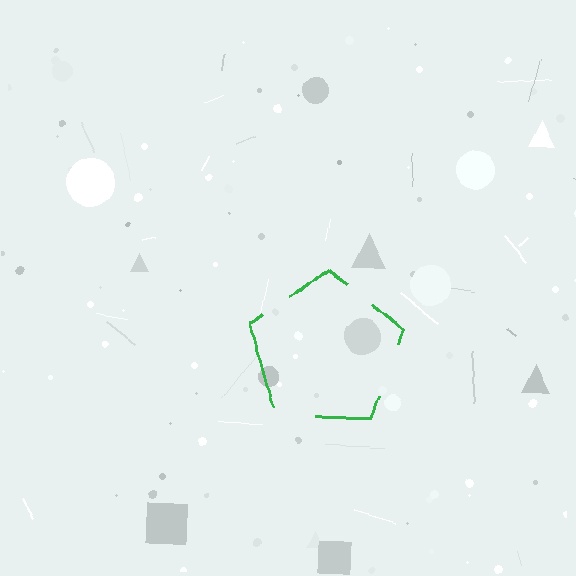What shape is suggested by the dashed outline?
The dashed outline suggests a pentagon.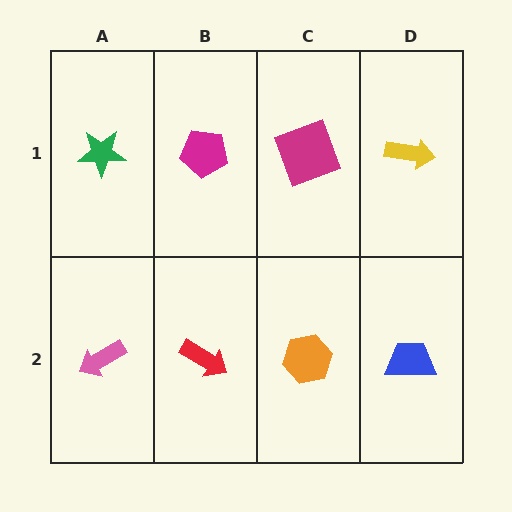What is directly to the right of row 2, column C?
A blue trapezoid.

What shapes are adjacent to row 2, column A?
A green star (row 1, column A), a red arrow (row 2, column B).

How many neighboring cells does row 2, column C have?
3.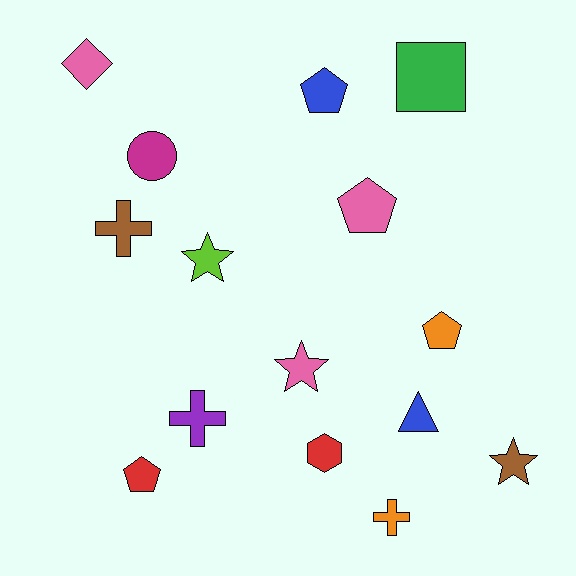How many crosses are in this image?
There are 3 crosses.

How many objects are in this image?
There are 15 objects.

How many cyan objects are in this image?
There are no cyan objects.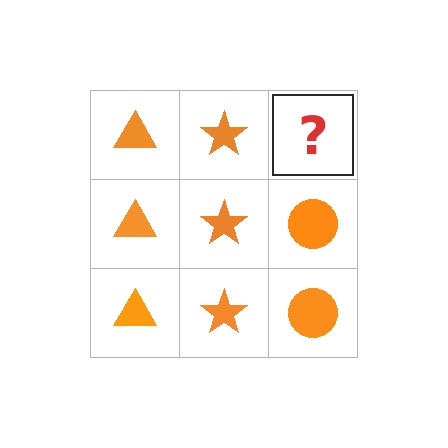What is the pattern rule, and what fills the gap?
The rule is that each column has a consistent shape. The gap should be filled with an orange circle.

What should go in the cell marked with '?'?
The missing cell should contain an orange circle.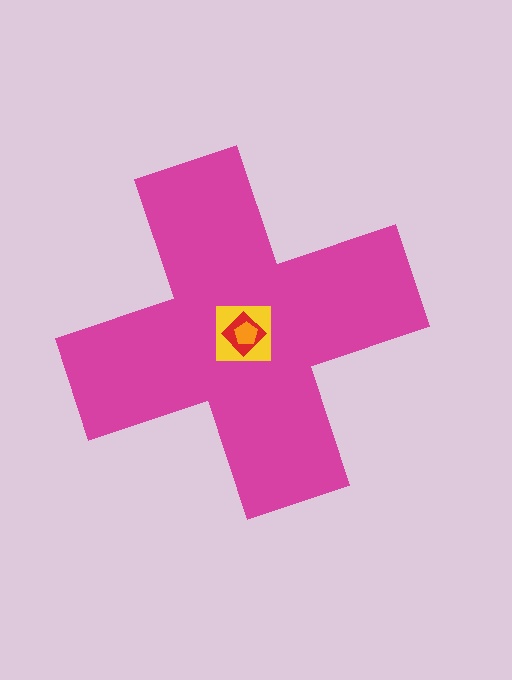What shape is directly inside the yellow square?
The red diamond.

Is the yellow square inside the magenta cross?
Yes.